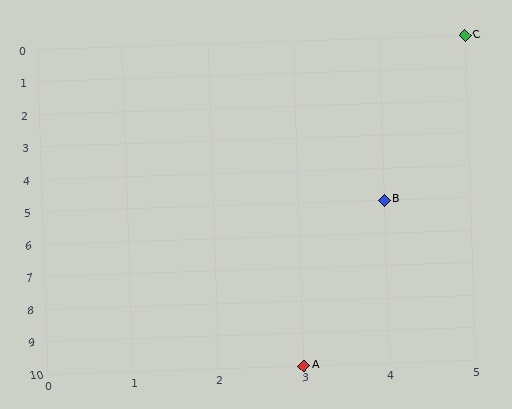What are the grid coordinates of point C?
Point C is at grid coordinates (5, 0).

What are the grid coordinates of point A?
Point A is at grid coordinates (3, 10).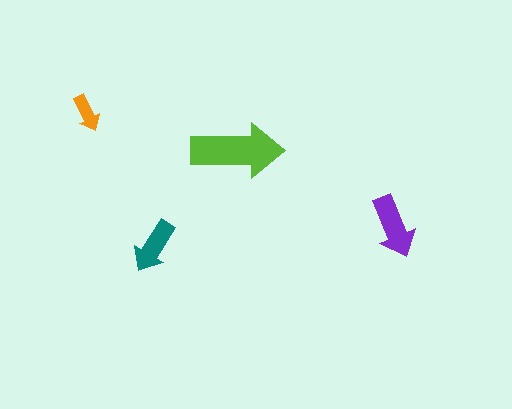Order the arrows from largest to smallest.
the lime one, the purple one, the teal one, the orange one.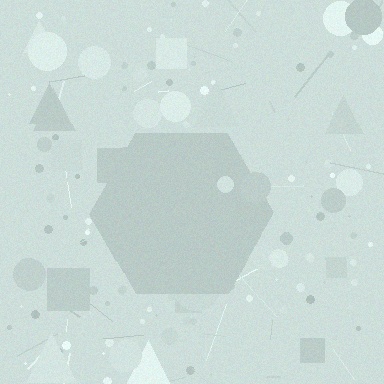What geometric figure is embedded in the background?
A hexagon is embedded in the background.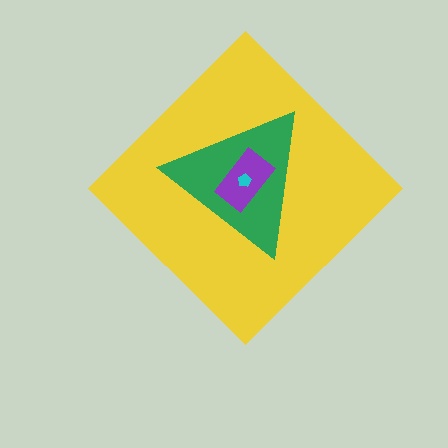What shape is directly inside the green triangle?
The purple rectangle.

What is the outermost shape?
The yellow diamond.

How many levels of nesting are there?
4.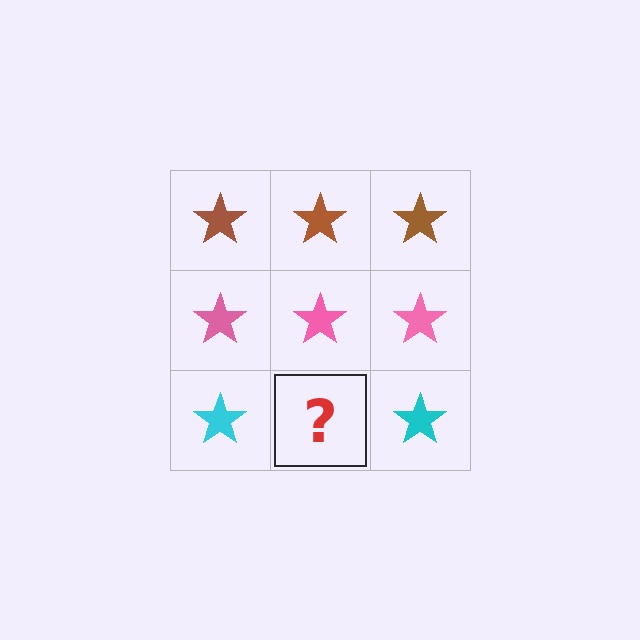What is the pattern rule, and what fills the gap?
The rule is that each row has a consistent color. The gap should be filled with a cyan star.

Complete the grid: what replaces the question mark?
The question mark should be replaced with a cyan star.